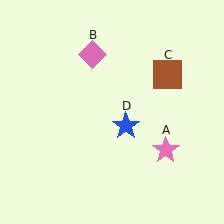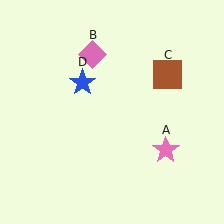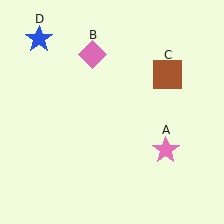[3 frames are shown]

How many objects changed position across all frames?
1 object changed position: blue star (object D).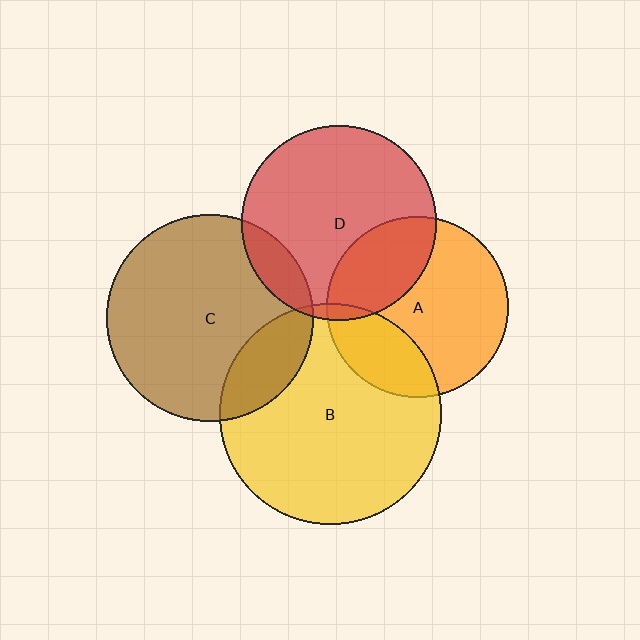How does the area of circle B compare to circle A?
Approximately 1.5 times.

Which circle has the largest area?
Circle B (yellow).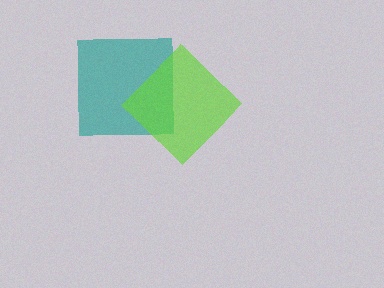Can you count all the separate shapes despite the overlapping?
Yes, there are 2 separate shapes.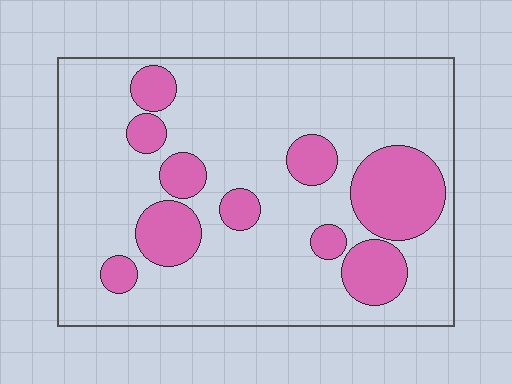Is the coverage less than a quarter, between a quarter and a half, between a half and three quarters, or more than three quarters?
Less than a quarter.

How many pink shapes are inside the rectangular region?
10.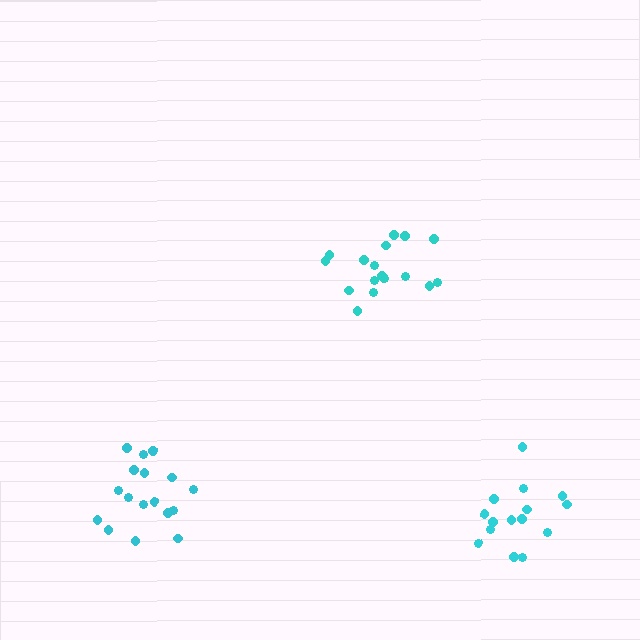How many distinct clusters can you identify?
There are 3 distinct clusters.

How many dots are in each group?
Group 1: 18 dots, Group 2: 15 dots, Group 3: 17 dots (50 total).